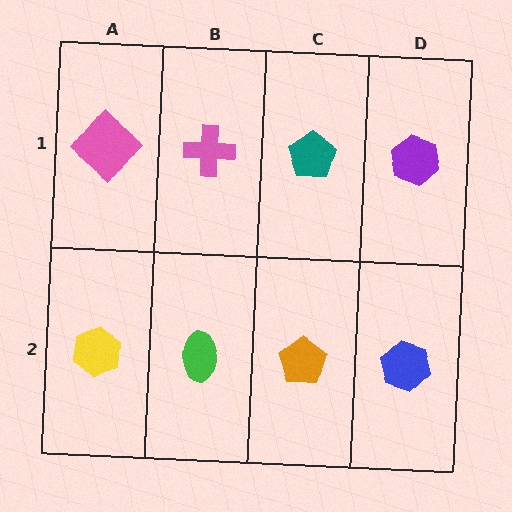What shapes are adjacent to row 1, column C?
An orange pentagon (row 2, column C), a pink cross (row 1, column B), a purple hexagon (row 1, column D).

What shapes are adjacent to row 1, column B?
A green ellipse (row 2, column B), a pink diamond (row 1, column A), a teal pentagon (row 1, column C).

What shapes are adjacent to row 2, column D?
A purple hexagon (row 1, column D), an orange pentagon (row 2, column C).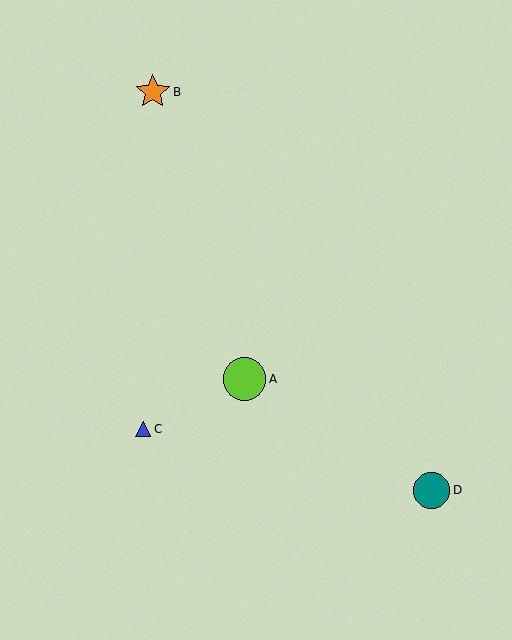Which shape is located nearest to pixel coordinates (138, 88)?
The orange star (labeled B) at (153, 92) is nearest to that location.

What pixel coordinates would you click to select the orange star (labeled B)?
Click at (153, 92) to select the orange star B.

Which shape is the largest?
The lime circle (labeled A) is the largest.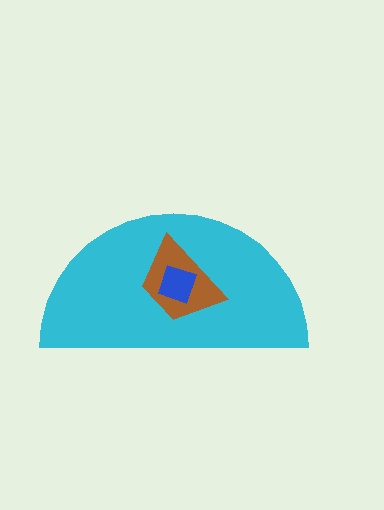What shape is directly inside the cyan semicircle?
The brown trapezoid.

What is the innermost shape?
The blue diamond.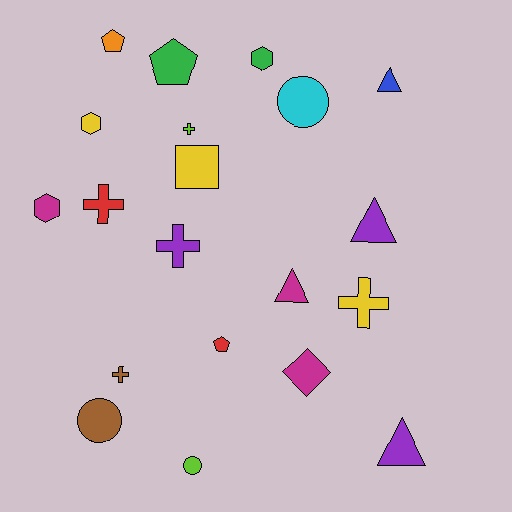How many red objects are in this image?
There are 2 red objects.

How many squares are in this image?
There is 1 square.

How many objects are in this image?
There are 20 objects.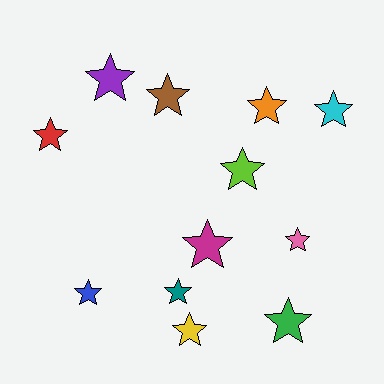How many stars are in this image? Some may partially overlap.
There are 12 stars.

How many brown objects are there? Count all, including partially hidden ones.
There is 1 brown object.